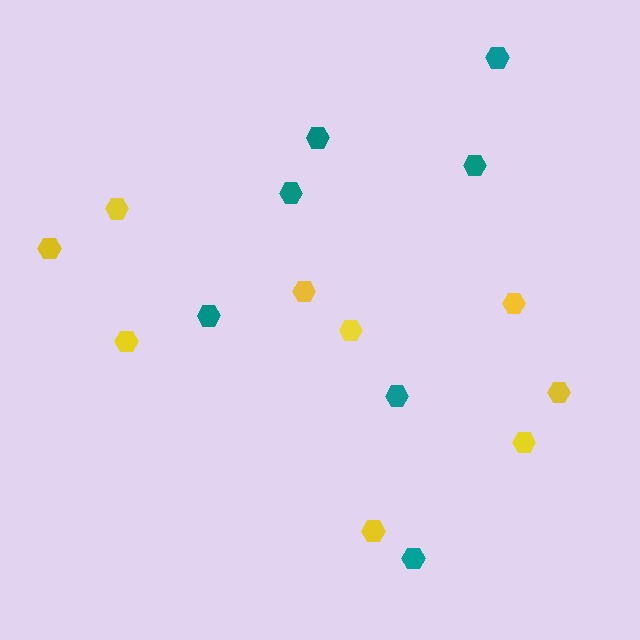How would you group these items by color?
There are 2 groups: one group of yellow hexagons (9) and one group of teal hexagons (7).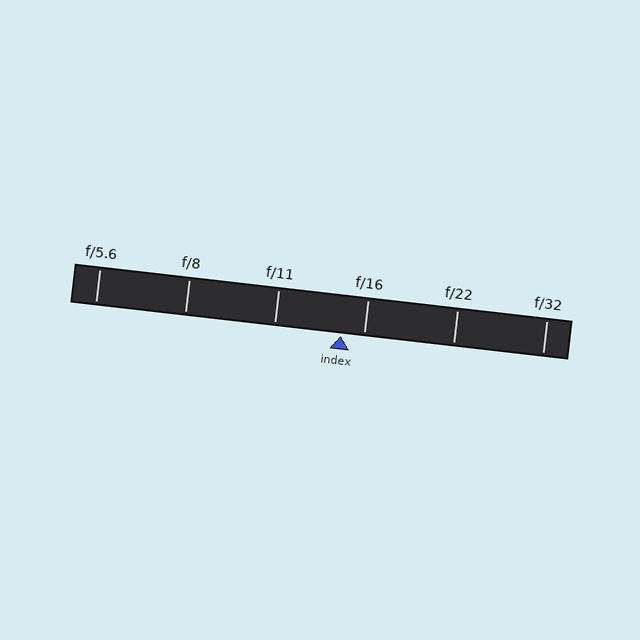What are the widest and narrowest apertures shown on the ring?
The widest aperture shown is f/5.6 and the narrowest is f/32.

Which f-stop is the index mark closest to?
The index mark is closest to f/16.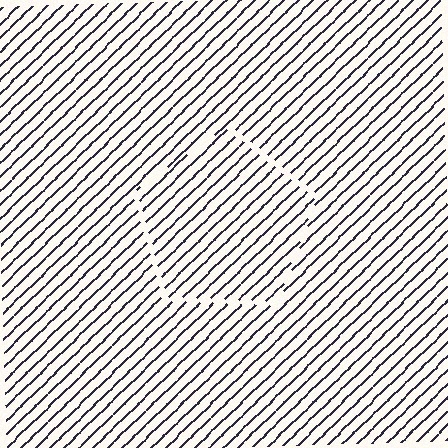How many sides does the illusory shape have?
5 sides — the line-ends trace a pentagon.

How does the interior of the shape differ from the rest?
The interior of the shape contains the same grating, shifted by half a period — the contour is defined by the phase discontinuity where line-ends from the inner and outer gratings abut.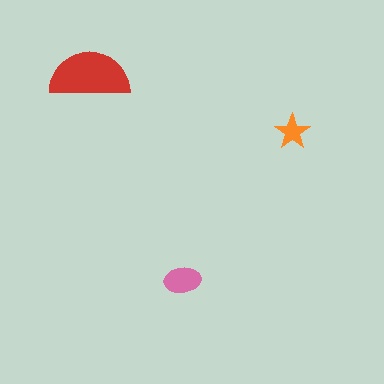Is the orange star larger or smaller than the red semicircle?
Smaller.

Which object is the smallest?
The orange star.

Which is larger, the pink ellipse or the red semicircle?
The red semicircle.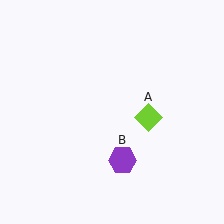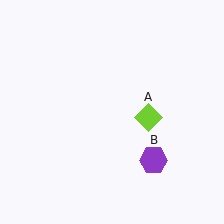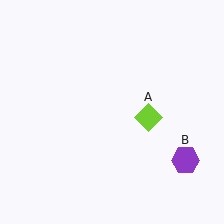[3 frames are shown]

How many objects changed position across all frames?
1 object changed position: purple hexagon (object B).